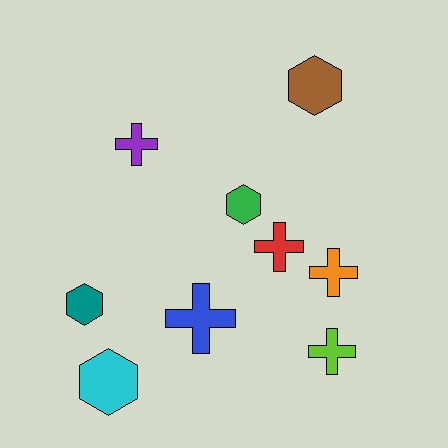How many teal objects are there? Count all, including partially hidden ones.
There is 1 teal object.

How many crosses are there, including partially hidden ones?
There are 5 crosses.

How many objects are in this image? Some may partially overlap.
There are 9 objects.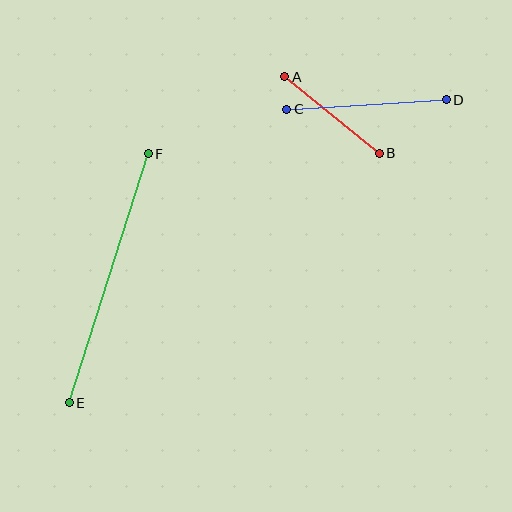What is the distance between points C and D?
The distance is approximately 160 pixels.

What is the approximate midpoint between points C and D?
The midpoint is at approximately (367, 105) pixels.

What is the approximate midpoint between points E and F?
The midpoint is at approximately (109, 278) pixels.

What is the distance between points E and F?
The distance is approximately 261 pixels.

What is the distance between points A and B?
The distance is approximately 122 pixels.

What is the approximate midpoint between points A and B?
The midpoint is at approximately (332, 115) pixels.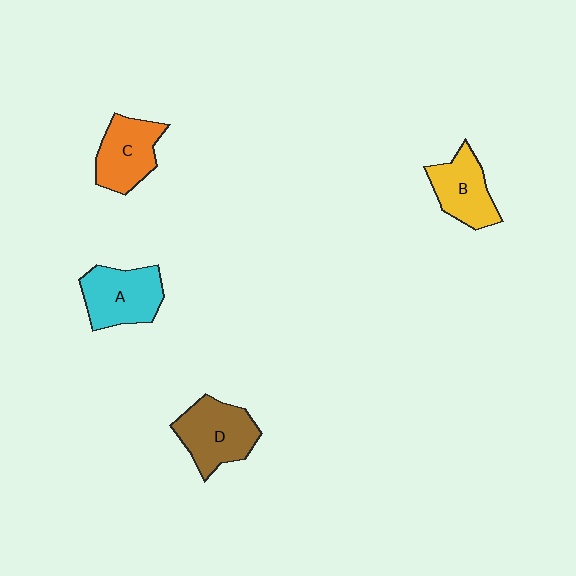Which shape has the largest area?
Shape D (brown).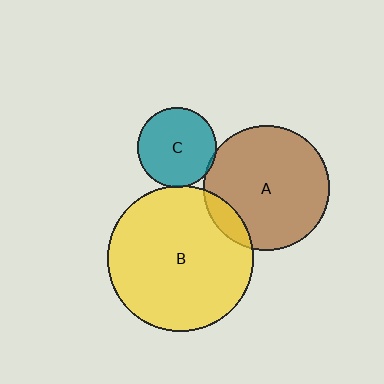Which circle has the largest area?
Circle B (yellow).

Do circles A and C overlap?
Yes.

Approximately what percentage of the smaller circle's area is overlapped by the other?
Approximately 5%.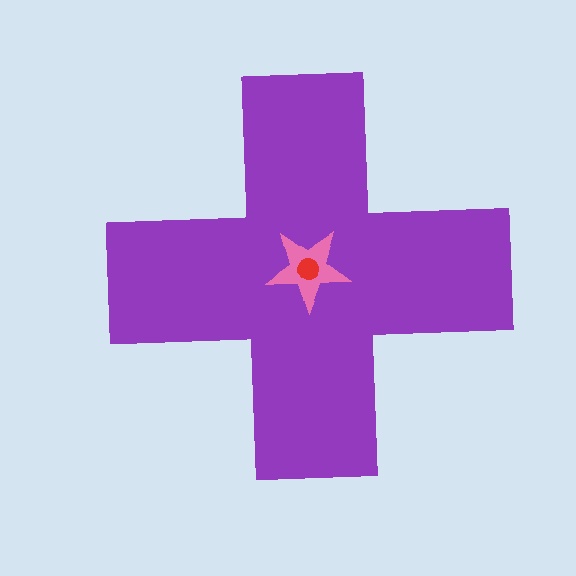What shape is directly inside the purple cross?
The pink star.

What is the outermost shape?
The purple cross.